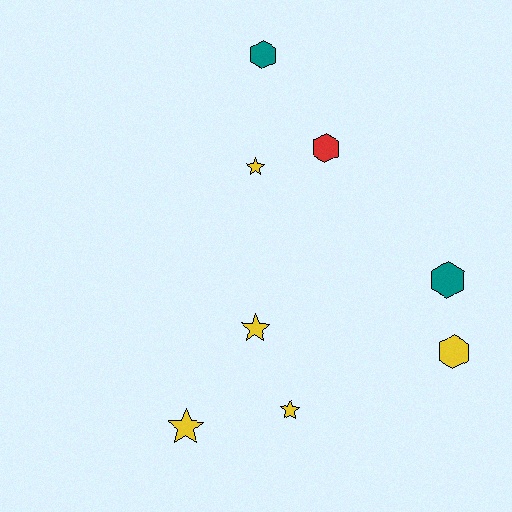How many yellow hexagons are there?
There is 1 yellow hexagon.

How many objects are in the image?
There are 8 objects.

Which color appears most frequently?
Yellow, with 5 objects.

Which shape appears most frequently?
Hexagon, with 4 objects.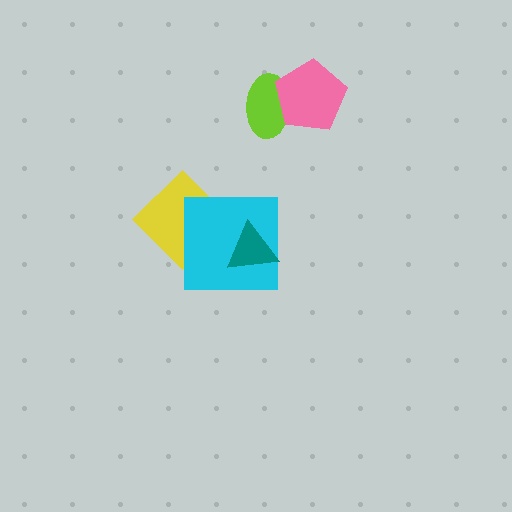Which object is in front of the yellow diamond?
The cyan square is in front of the yellow diamond.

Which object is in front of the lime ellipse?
The pink pentagon is in front of the lime ellipse.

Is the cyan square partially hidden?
Yes, it is partially covered by another shape.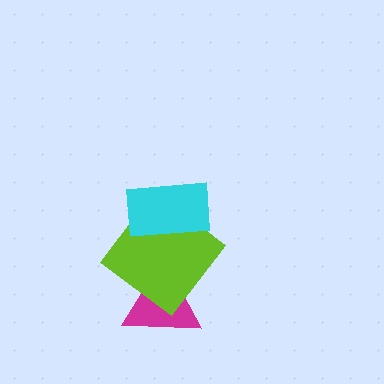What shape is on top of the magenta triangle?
The lime diamond is on top of the magenta triangle.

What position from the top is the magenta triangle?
The magenta triangle is 3rd from the top.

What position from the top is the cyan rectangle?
The cyan rectangle is 1st from the top.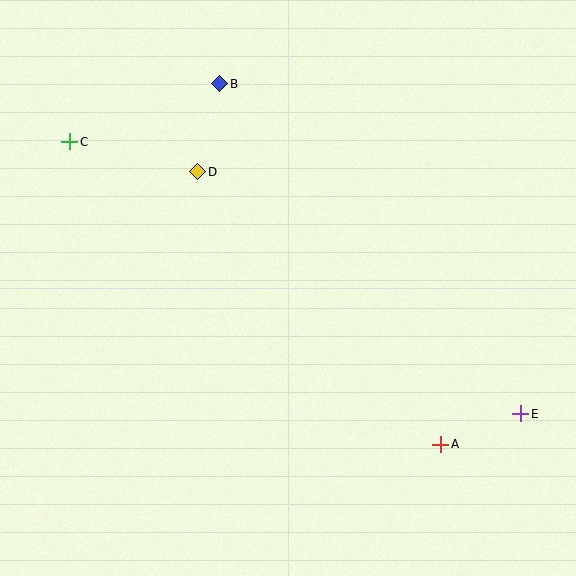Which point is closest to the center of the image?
Point D at (198, 172) is closest to the center.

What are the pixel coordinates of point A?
Point A is at (441, 444).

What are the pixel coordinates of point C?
Point C is at (70, 142).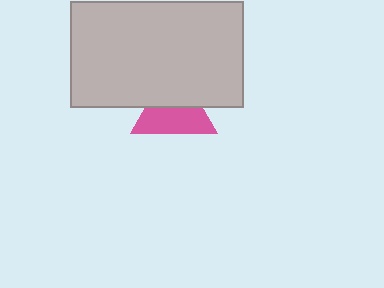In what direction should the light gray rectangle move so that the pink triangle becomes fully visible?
The light gray rectangle should move up. That is the shortest direction to clear the overlap and leave the pink triangle fully visible.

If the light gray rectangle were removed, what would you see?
You would see the complete pink triangle.